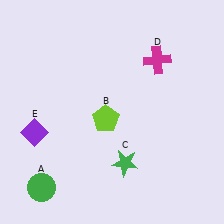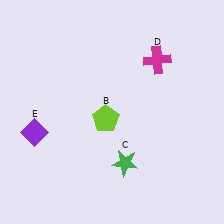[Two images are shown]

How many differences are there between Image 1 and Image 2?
There is 1 difference between the two images.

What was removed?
The green circle (A) was removed in Image 2.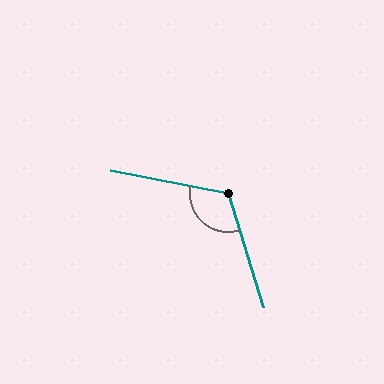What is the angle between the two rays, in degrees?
Approximately 119 degrees.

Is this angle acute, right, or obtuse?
It is obtuse.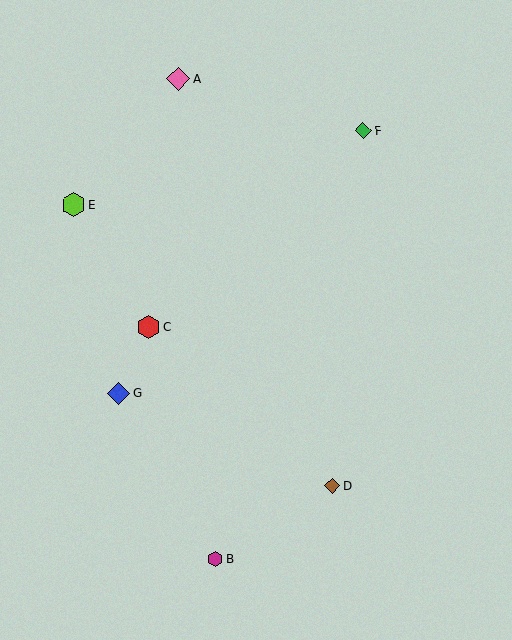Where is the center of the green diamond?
The center of the green diamond is at (363, 131).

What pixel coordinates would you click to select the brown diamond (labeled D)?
Click at (333, 486) to select the brown diamond D.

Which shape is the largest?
The lime hexagon (labeled E) is the largest.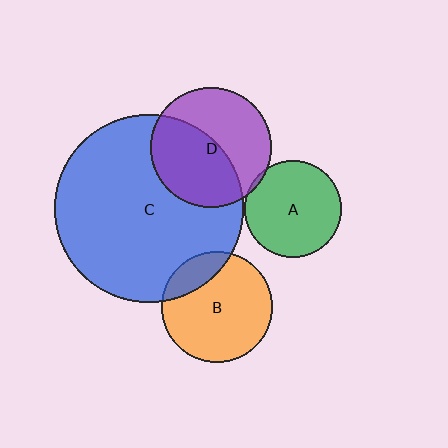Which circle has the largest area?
Circle C (blue).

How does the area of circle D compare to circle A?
Approximately 1.5 times.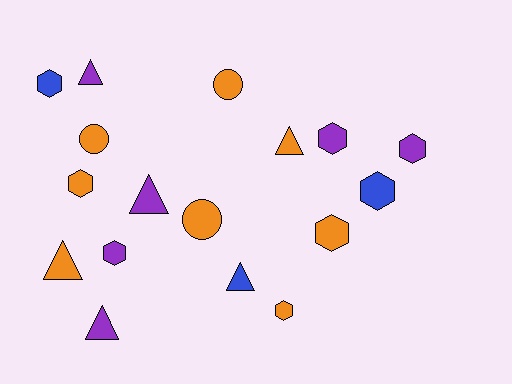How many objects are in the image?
There are 17 objects.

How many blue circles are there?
There are no blue circles.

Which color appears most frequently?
Orange, with 8 objects.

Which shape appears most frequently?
Hexagon, with 8 objects.